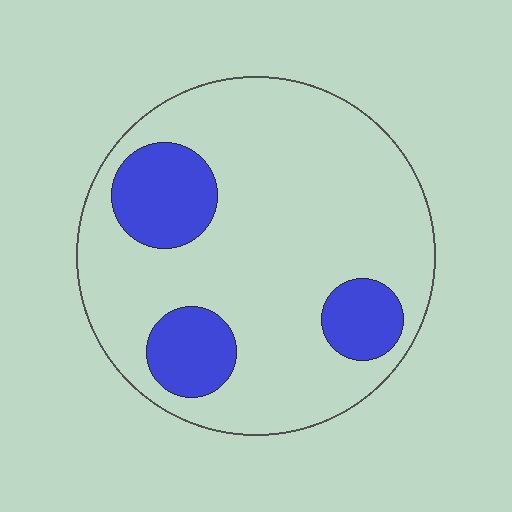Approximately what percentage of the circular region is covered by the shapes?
Approximately 20%.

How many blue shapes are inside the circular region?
3.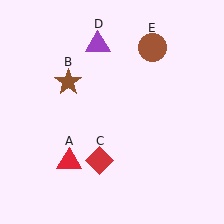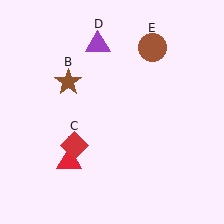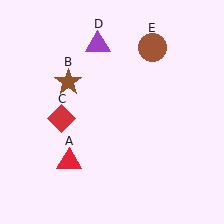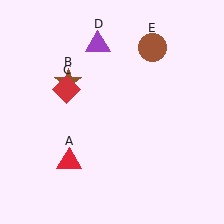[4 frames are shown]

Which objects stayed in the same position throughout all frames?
Red triangle (object A) and brown star (object B) and purple triangle (object D) and brown circle (object E) remained stationary.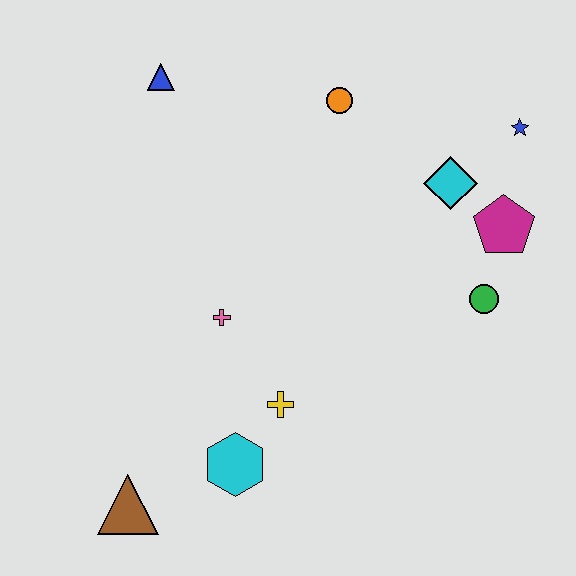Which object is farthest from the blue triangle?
The brown triangle is farthest from the blue triangle.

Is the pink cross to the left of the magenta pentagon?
Yes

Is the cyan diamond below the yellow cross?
No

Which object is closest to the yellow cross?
The cyan hexagon is closest to the yellow cross.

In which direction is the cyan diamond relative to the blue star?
The cyan diamond is to the left of the blue star.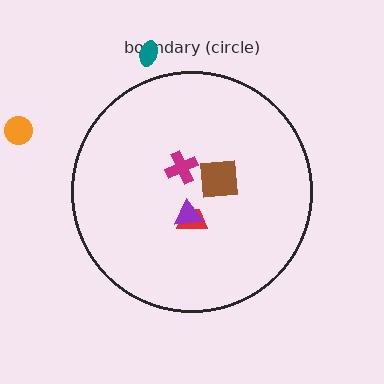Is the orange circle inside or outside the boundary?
Outside.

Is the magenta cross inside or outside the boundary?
Inside.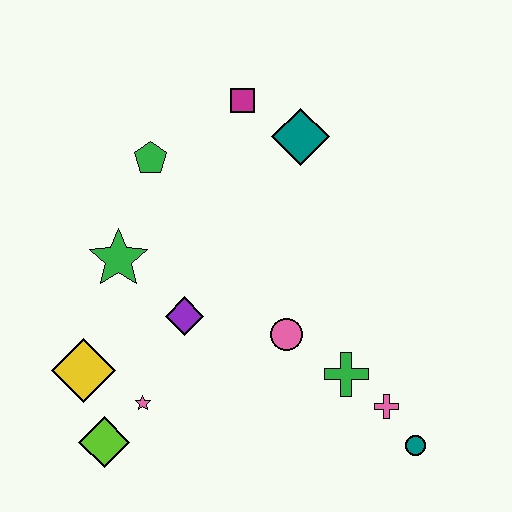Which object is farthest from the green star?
The teal circle is farthest from the green star.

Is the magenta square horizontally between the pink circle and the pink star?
Yes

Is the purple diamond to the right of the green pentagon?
Yes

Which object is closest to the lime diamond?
The pink star is closest to the lime diamond.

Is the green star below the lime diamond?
No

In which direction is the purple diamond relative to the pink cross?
The purple diamond is to the left of the pink cross.